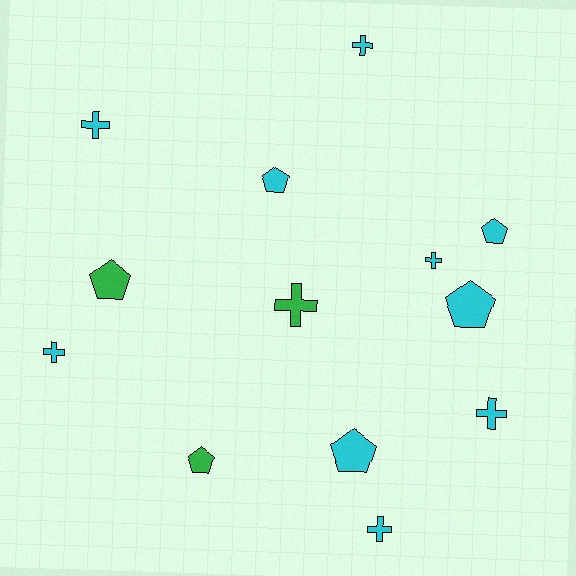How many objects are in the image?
There are 13 objects.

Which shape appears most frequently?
Cross, with 7 objects.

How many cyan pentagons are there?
There are 4 cyan pentagons.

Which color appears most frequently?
Cyan, with 10 objects.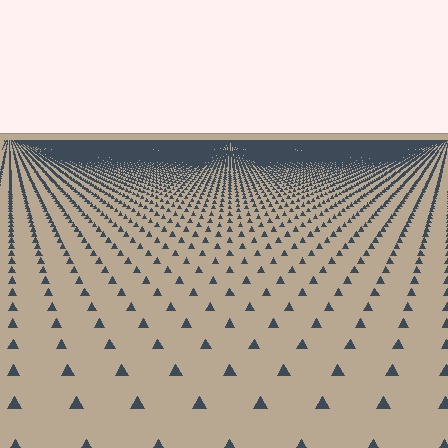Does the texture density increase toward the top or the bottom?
Density increases toward the top.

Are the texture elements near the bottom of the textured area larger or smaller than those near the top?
Larger. Near the bottom, elements are closer to the viewer and appear at a bigger on-screen size.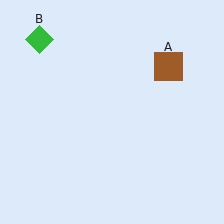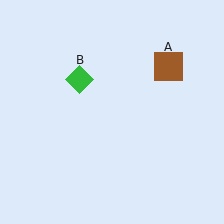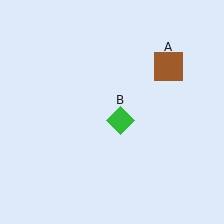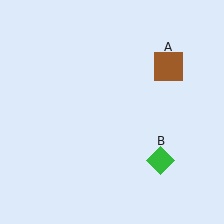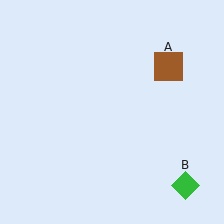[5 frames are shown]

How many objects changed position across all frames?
1 object changed position: green diamond (object B).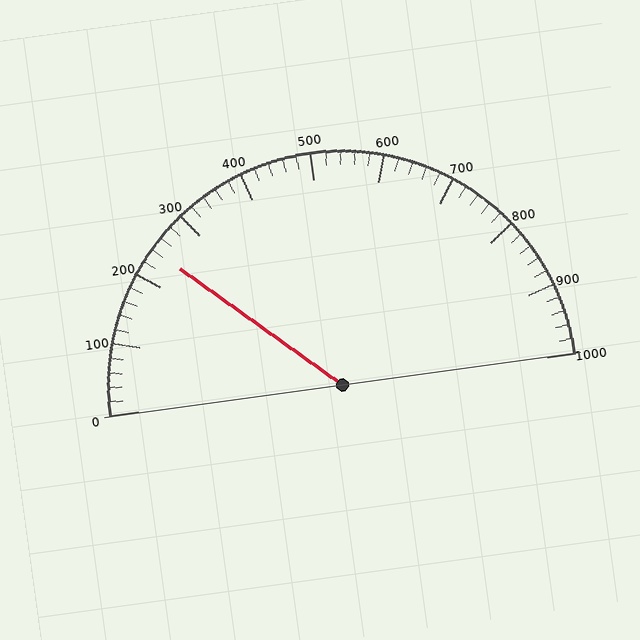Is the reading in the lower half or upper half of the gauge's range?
The reading is in the lower half of the range (0 to 1000).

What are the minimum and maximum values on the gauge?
The gauge ranges from 0 to 1000.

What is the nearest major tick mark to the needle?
The nearest major tick mark is 200.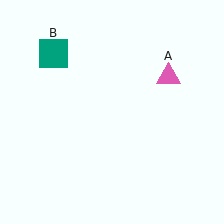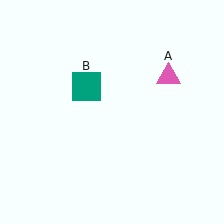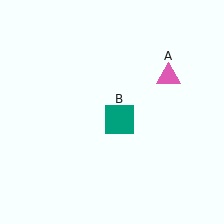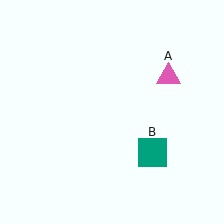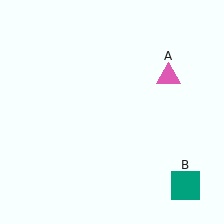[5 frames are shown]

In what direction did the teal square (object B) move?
The teal square (object B) moved down and to the right.